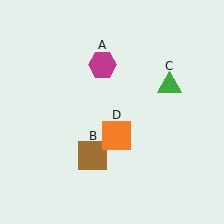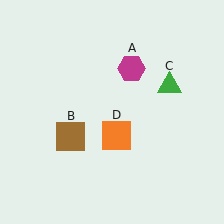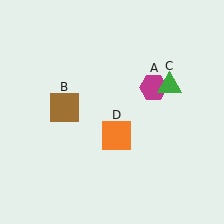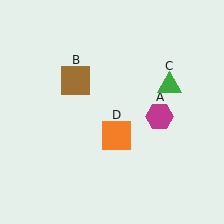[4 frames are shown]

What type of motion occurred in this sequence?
The magenta hexagon (object A), brown square (object B) rotated clockwise around the center of the scene.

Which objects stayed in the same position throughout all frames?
Green triangle (object C) and orange square (object D) remained stationary.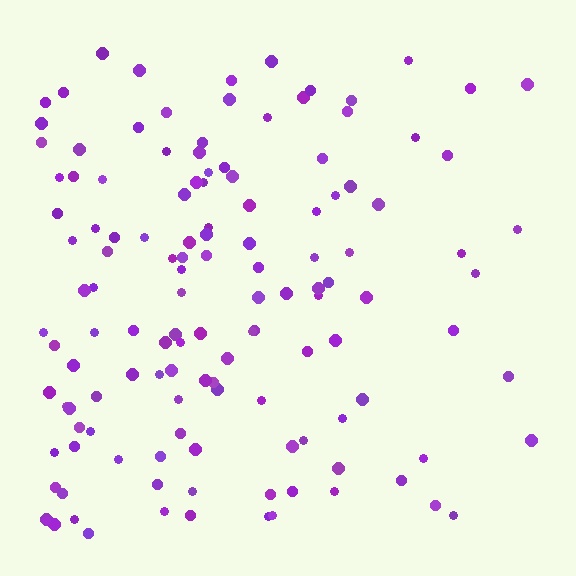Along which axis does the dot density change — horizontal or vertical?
Horizontal.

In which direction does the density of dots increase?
From right to left, with the left side densest.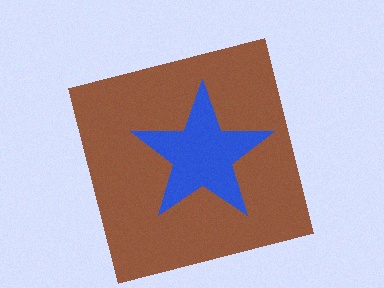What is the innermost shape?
The blue star.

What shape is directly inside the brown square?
The blue star.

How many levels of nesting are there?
2.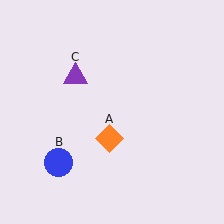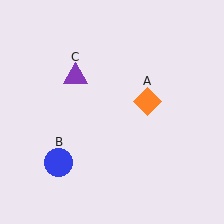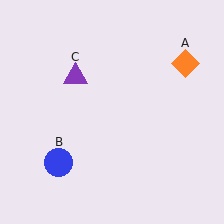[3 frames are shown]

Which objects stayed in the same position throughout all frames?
Blue circle (object B) and purple triangle (object C) remained stationary.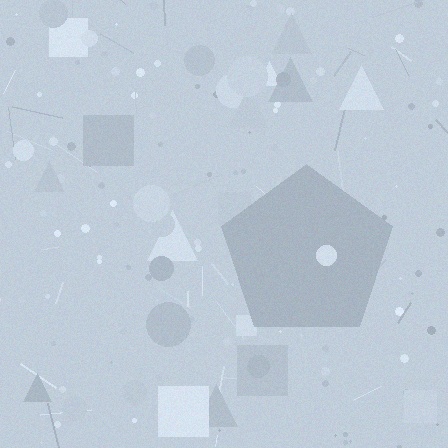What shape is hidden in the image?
A pentagon is hidden in the image.